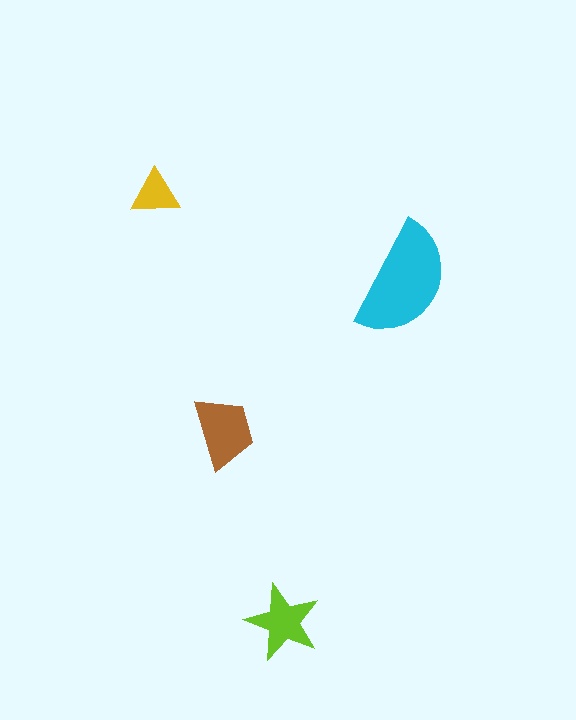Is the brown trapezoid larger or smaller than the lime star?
Larger.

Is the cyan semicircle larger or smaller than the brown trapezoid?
Larger.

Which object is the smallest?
The yellow triangle.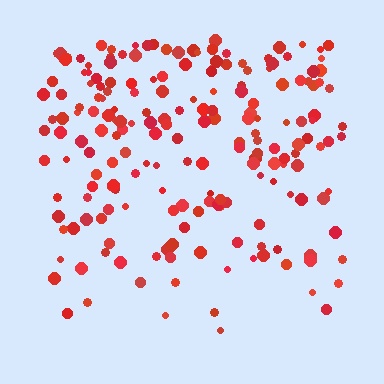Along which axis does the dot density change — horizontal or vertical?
Vertical.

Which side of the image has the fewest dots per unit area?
The bottom.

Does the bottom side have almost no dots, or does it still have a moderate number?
Still a moderate number, just noticeably fewer than the top.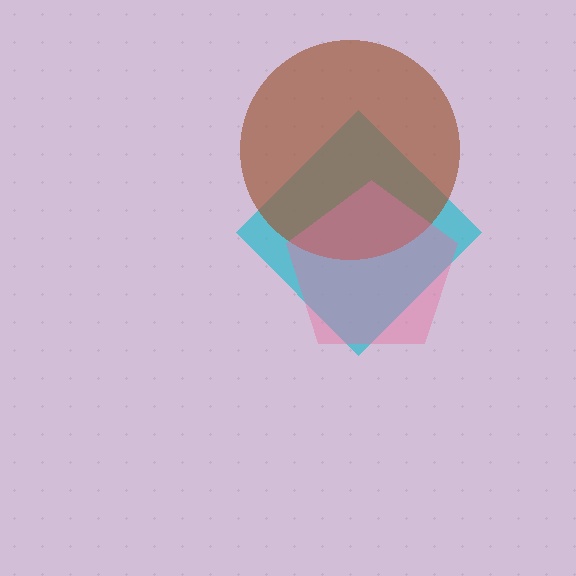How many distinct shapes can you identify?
There are 3 distinct shapes: a cyan diamond, a brown circle, a pink pentagon.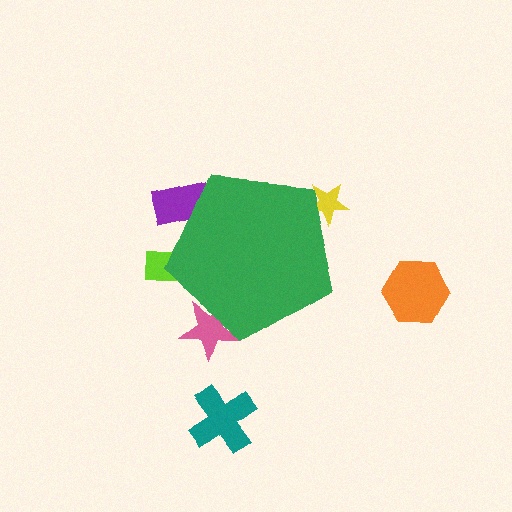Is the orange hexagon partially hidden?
No, the orange hexagon is fully visible.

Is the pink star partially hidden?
Yes, the pink star is partially hidden behind the green pentagon.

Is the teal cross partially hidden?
No, the teal cross is fully visible.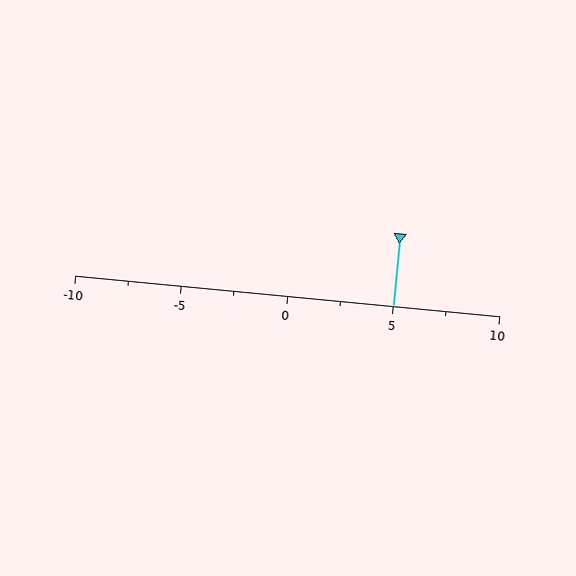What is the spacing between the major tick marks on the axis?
The major ticks are spaced 5 apart.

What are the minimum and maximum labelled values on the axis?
The axis runs from -10 to 10.